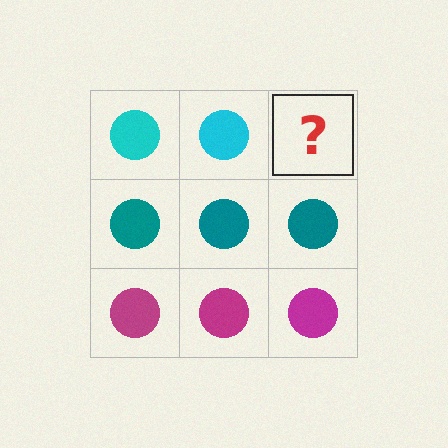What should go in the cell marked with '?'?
The missing cell should contain a cyan circle.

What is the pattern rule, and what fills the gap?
The rule is that each row has a consistent color. The gap should be filled with a cyan circle.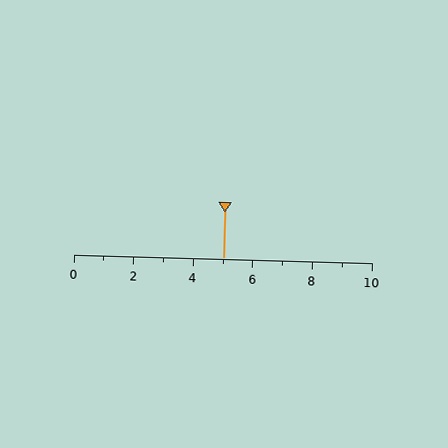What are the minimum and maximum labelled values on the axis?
The axis runs from 0 to 10.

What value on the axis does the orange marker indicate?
The marker indicates approximately 5.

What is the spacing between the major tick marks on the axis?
The major ticks are spaced 2 apart.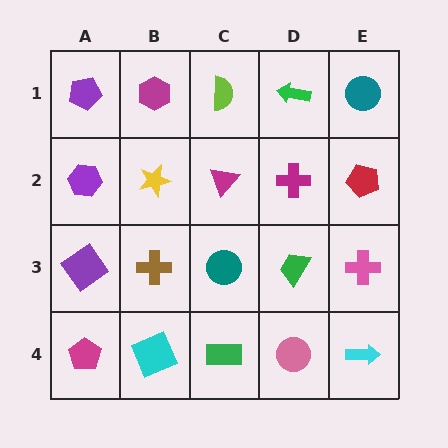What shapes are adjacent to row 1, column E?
A red pentagon (row 2, column E), a green arrow (row 1, column D).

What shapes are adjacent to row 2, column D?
A green arrow (row 1, column D), a green trapezoid (row 3, column D), a magenta triangle (row 2, column C), a red pentagon (row 2, column E).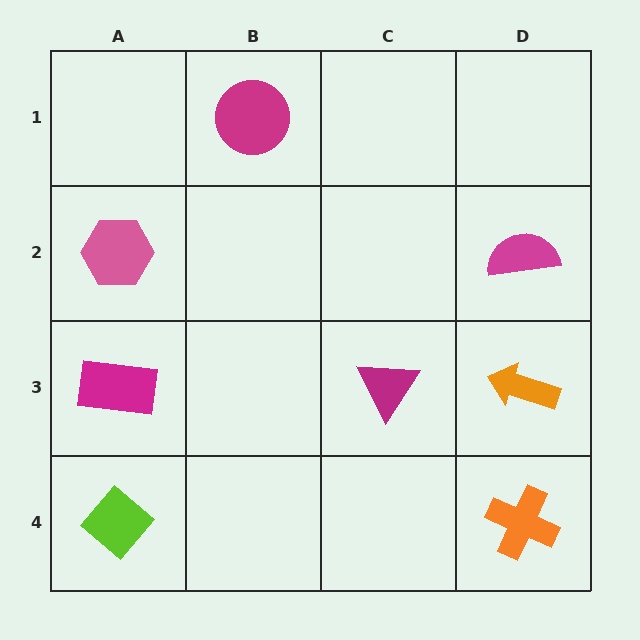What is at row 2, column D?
A magenta semicircle.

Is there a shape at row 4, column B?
No, that cell is empty.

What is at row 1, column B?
A magenta circle.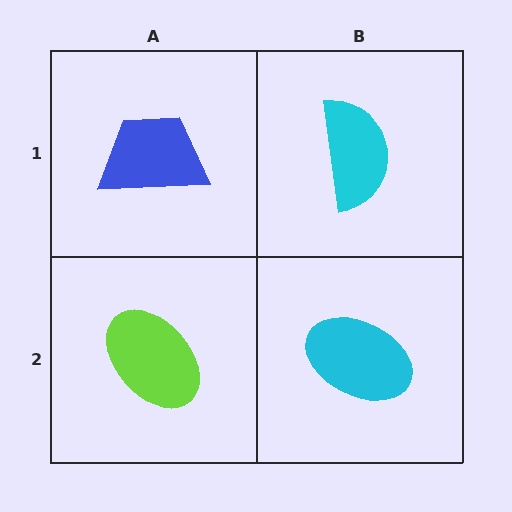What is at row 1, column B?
A cyan semicircle.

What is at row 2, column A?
A lime ellipse.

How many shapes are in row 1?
2 shapes.